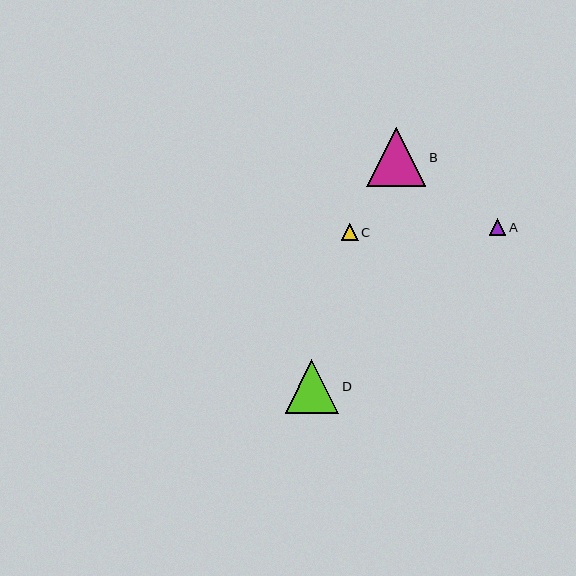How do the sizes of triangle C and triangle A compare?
Triangle C and triangle A are approximately the same size.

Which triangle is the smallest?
Triangle A is the smallest with a size of approximately 16 pixels.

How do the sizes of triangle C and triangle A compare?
Triangle C and triangle A are approximately the same size.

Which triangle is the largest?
Triangle B is the largest with a size of approximately 59 pixels.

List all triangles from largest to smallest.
From largest to smallest: B, D, C, A.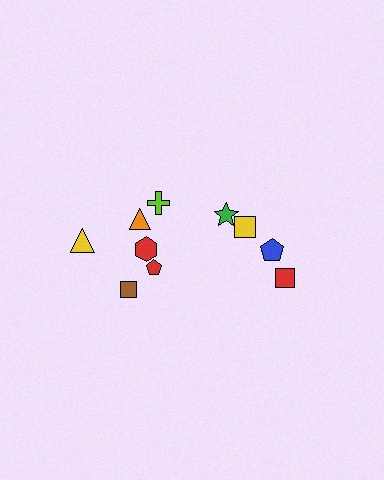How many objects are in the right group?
There are 4 objects.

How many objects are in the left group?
There are 6 objects.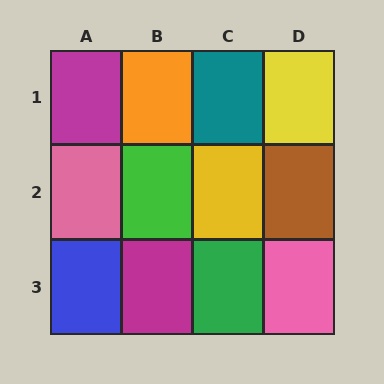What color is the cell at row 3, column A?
Blue.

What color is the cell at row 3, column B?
Magenta.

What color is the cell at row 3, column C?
Green.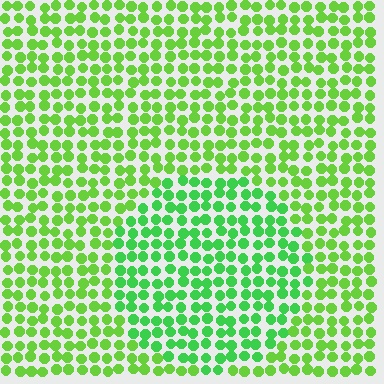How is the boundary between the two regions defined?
The boundary is defined purely by a slight shift in hue (about 24 degrees). Spacing, size, and orientation are identical on both sides.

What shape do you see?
I see a circle.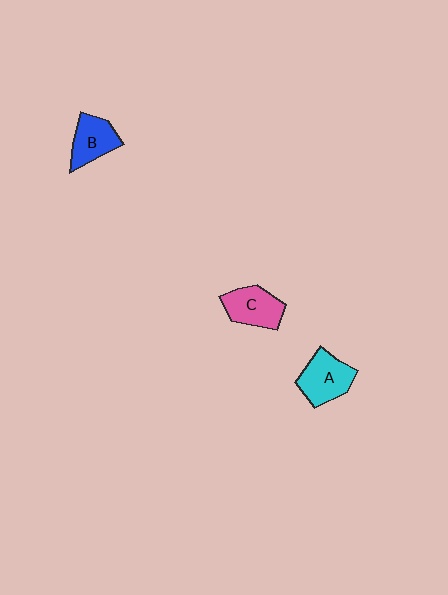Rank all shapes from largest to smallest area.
From largest to smallest: A (cyan), C (pink), B (blue).